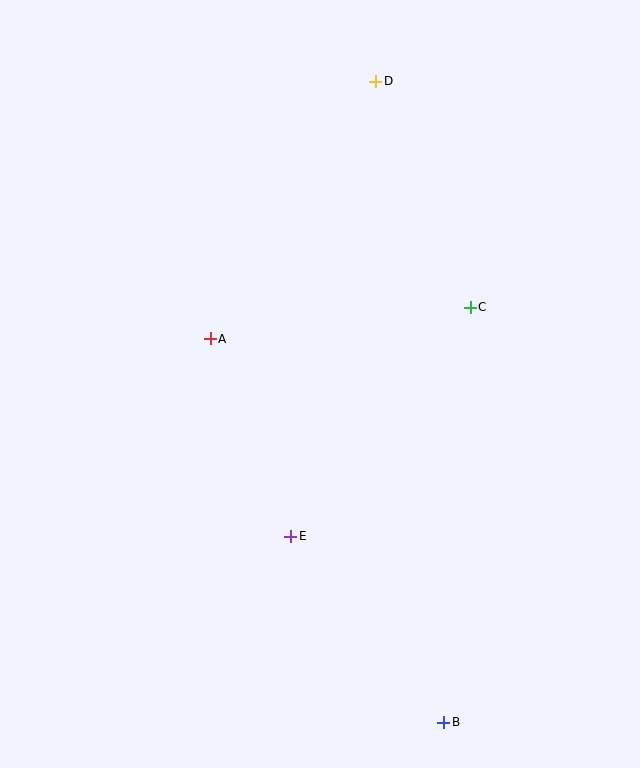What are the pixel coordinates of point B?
Point B is at (444, 722).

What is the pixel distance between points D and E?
The distance between D and E is 463 pixels.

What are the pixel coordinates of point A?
Point A is at (210, 339).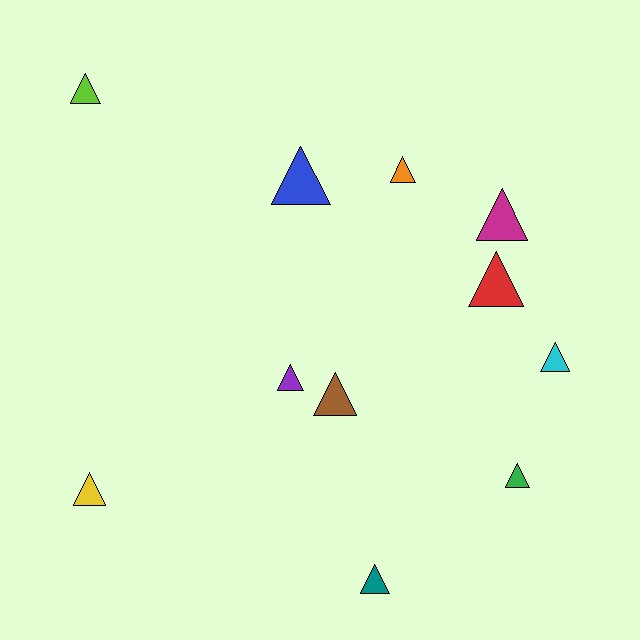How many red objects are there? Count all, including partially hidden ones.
There is 1 red object.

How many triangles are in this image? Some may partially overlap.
There are 11 triangles.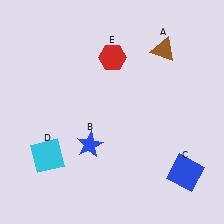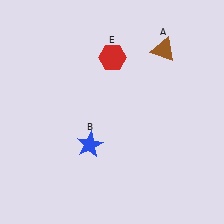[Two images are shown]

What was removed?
The blue square (C), the cyan square (D) were removed in Image 2.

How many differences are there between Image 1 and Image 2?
There are 2 differences between the two images.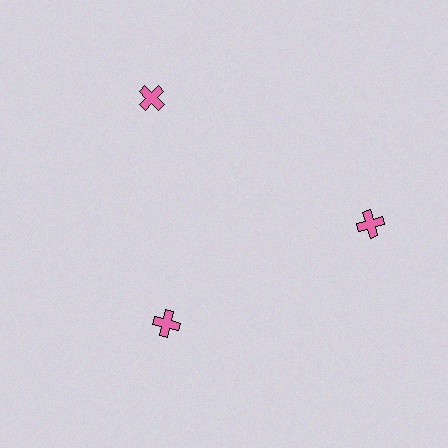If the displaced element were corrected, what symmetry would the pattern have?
It would have 3-fold rotational symmetry — the pattern would map onto itself every 120 degrees.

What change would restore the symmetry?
The symmetry would be restored by moving it outward, back onto the ring so that all 3 crosses sit at equal angles and equal distance from the center.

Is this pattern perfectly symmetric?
No. The 3 pink crosses are arranged in a ring, but one element near the 7 o'clock position is pulled inward toward the center, breaking the 3-fold rotational symmetry.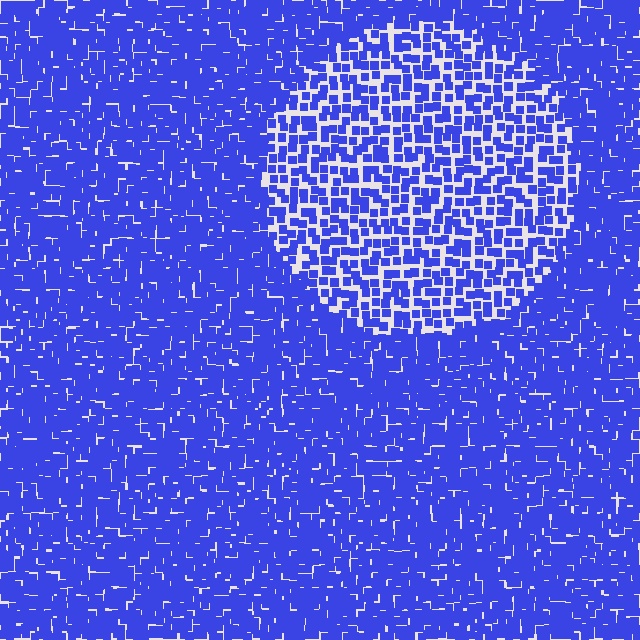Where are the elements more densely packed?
The elements are more densely packed outside the circle boundary.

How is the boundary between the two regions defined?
The boundary is defined by a change in element density (approximately 1.9x ratio). All elements are the same color, size, and shape.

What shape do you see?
I see a circle.